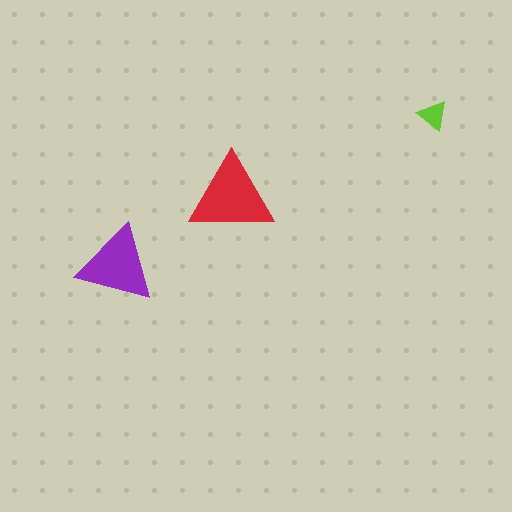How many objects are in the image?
There are 3 objects in the image.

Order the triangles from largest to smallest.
the red one, the purple one, the lime one.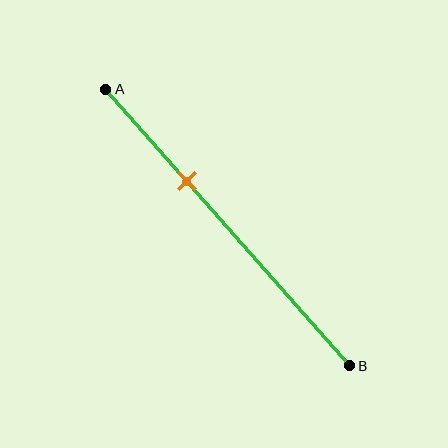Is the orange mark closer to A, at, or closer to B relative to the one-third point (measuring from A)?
The orange mark is approximately at the one-third point of segment AB.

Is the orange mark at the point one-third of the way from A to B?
Yes, the mark is approximately at the one-third point.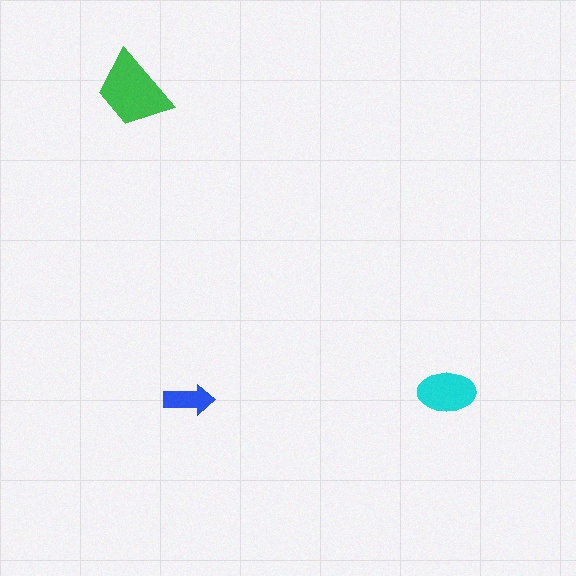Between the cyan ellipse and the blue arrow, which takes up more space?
The cyan ellipse.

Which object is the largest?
The green trapezoid.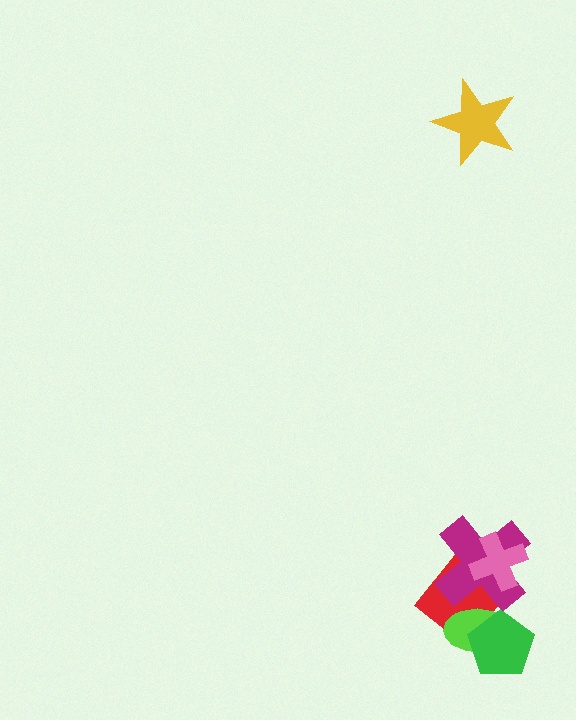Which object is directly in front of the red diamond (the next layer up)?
The lime ellipse is directly in front of the red diamond.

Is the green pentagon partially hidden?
No, no other shape covers it.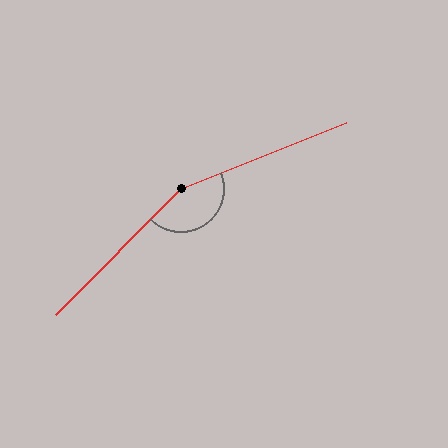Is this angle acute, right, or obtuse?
It is obtuse.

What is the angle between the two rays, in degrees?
Approximately 157 degrees.